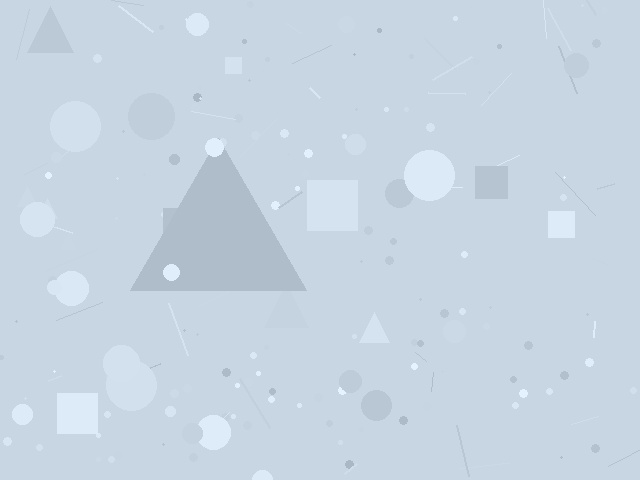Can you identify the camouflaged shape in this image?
The camouflaged shape is a triangle.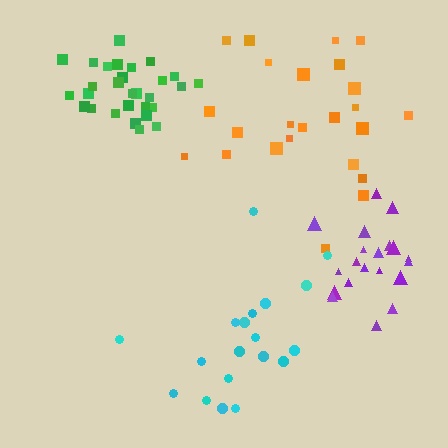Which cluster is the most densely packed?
Green.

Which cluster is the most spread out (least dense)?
Cyan.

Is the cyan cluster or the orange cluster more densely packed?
Orange.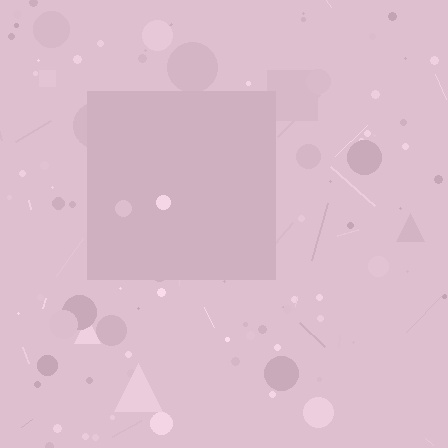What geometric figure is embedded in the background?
A square is embedded in the background.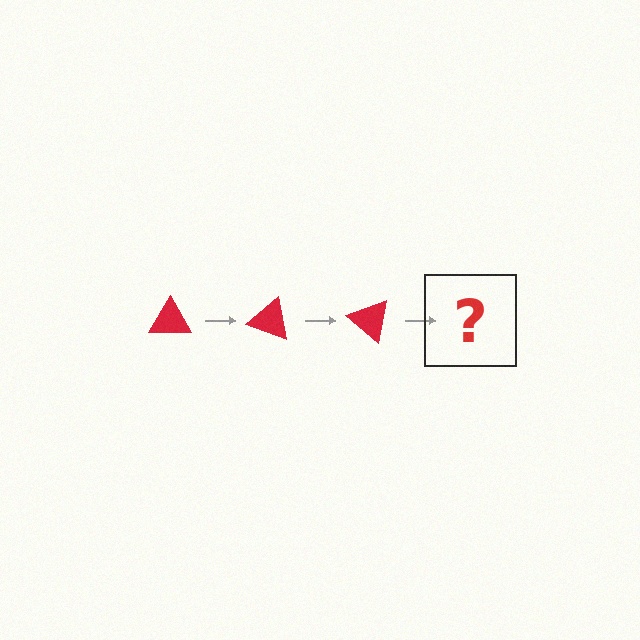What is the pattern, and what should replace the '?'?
The pattern is that the triangle rotates 20 degrees each step. The '?' should be a red triangle rotated 60 degrees.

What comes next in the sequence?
The next element should be a red triangle rotated 60 degrees.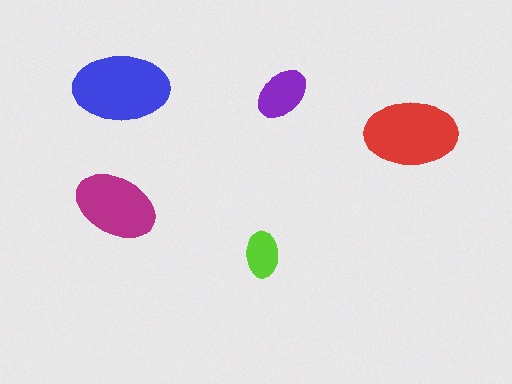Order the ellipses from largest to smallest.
the blue one, the red one, the magenta one, the purple one, the lime one.